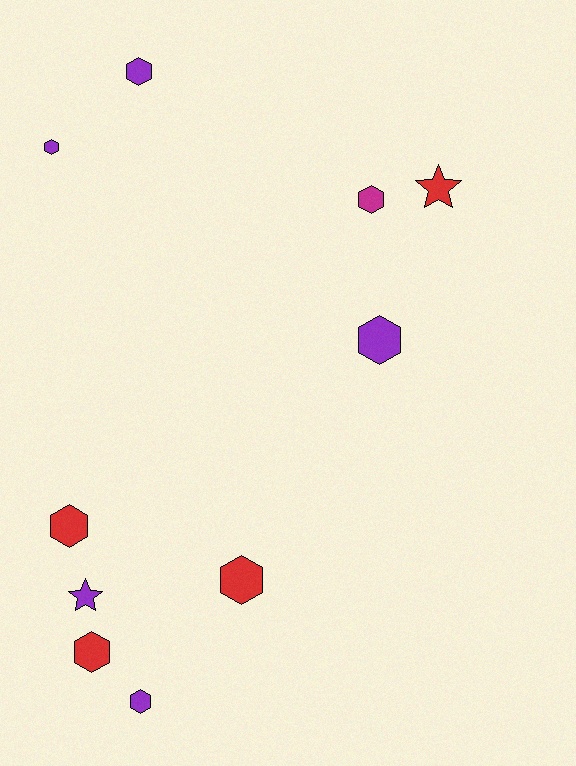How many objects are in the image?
There are 10 objects.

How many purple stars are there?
There is 1 purple star.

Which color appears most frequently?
Purple, with 5 objects.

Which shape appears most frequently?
Hexagon, with 8 objects.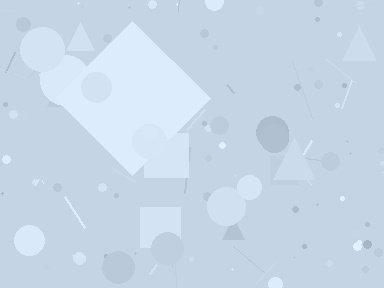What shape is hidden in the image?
A diamond is hidden in the image.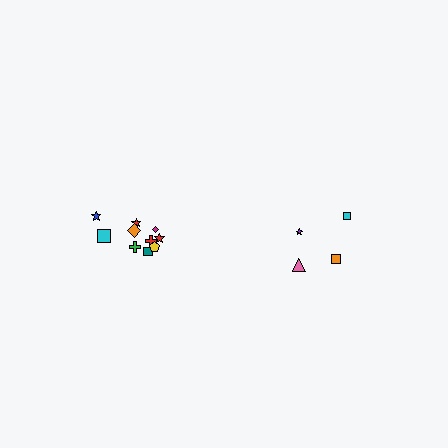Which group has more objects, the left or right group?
The left group.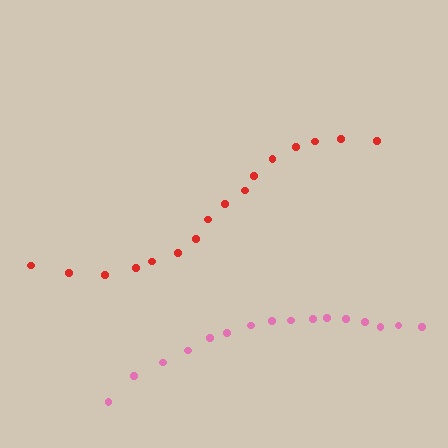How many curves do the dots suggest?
There are 2 distinct paths.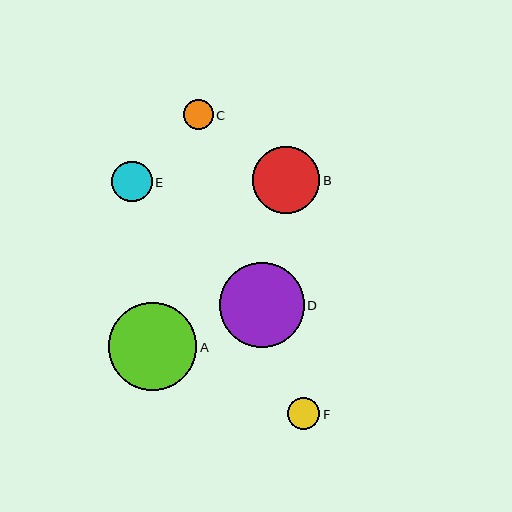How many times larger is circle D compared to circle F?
Circle D is approximately 2.6 times the size of circle F.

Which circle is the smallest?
Circle C is the smallest with a size of approximately 30 pixels.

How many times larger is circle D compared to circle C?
Circle D is approximately 2.8 times the size of circle C.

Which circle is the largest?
Circle A is the largest with a size of approximately 88 pixels.